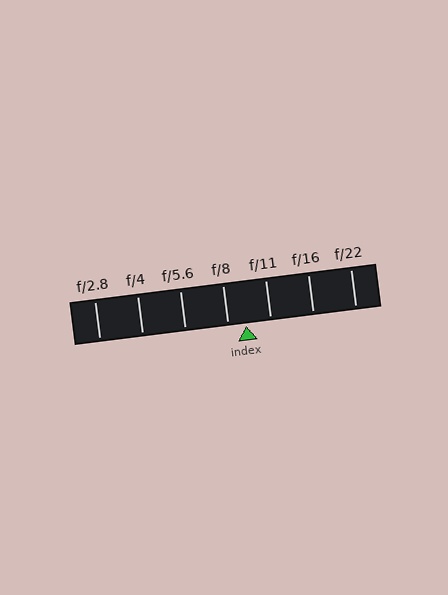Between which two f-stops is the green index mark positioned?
The index mark is between f/8 and f/11.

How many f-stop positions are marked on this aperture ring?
There are 7 f-stop positions marked.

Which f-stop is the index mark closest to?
The index mark is closest to f/8.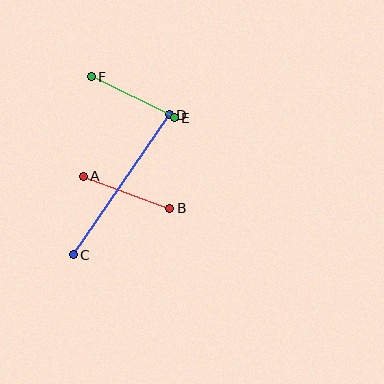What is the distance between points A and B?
The distance is approximately 92 pixels.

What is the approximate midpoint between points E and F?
The midpoint is at approximately (133, 97) pixels.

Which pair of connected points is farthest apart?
Points C and D are farthest apart.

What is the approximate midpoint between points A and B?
The midpoint is at approximately (126, 192) pixels.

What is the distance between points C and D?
The distance is approximately 170 pixels.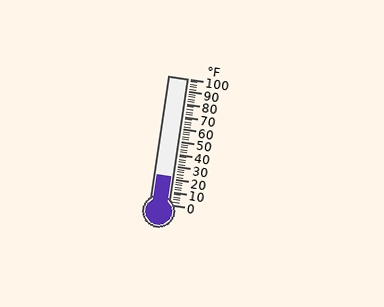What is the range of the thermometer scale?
The thermometer scale ranges from 0°F to 100°F.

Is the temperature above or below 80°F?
The temperature is below 80°F.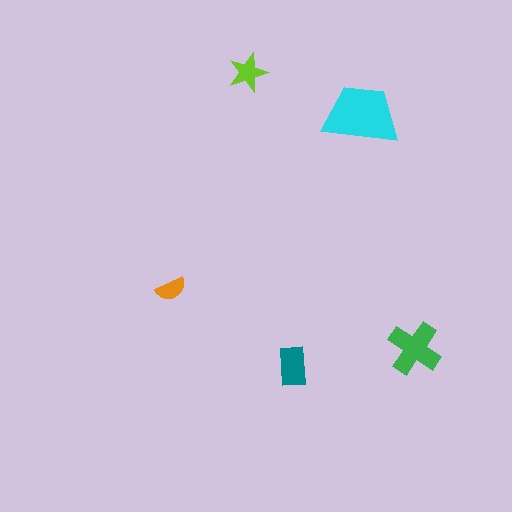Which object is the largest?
The cyan trapezoid.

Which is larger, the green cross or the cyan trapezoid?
The cyan trapezoid.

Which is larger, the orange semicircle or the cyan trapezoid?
The cyan trapezoid.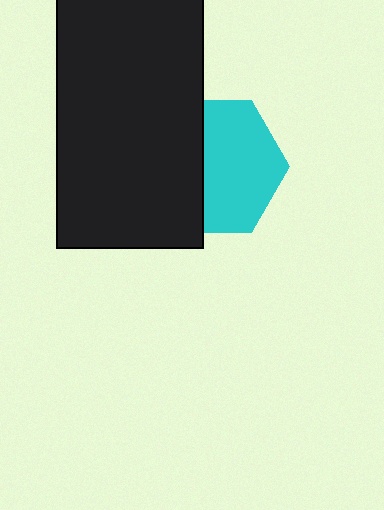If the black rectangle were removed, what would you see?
You would see the complete cyan hexagon.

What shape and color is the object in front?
The object in front is a black rectangle.